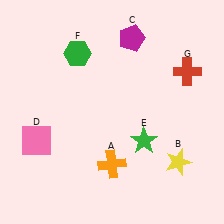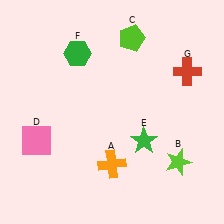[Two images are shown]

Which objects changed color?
B changed from yellow to lime. C changed from magenta to lime.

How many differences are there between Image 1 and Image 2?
There are 2 differences between the two images.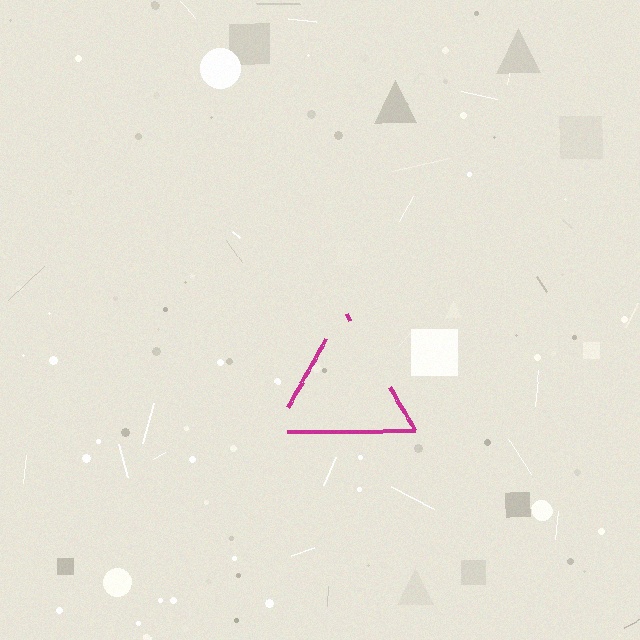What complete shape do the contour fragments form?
The contour fragments form a triangle.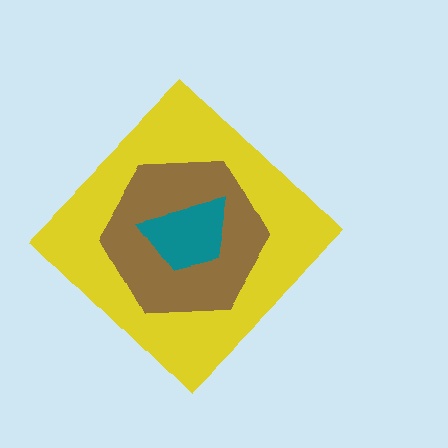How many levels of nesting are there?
3.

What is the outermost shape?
The yellow diamond.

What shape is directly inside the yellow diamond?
The brown hexagon.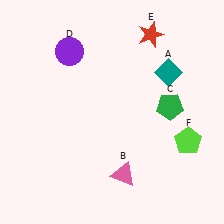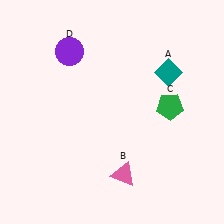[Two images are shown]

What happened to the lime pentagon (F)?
The lime pentagon (F) was removed in Image 2. It was in the bottom-right area of Image 1.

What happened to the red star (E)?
The red star (E) was removed in Image 2. It was in the top-right area of Image 1.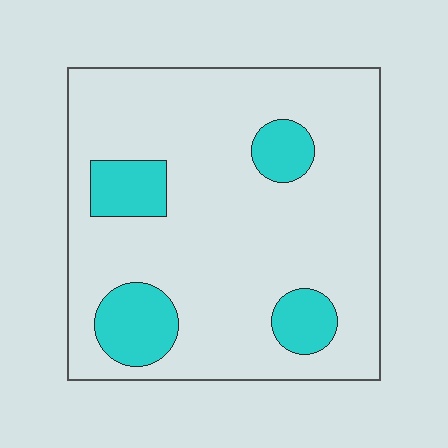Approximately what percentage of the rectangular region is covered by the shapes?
Approximately 15%.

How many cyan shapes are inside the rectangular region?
4.